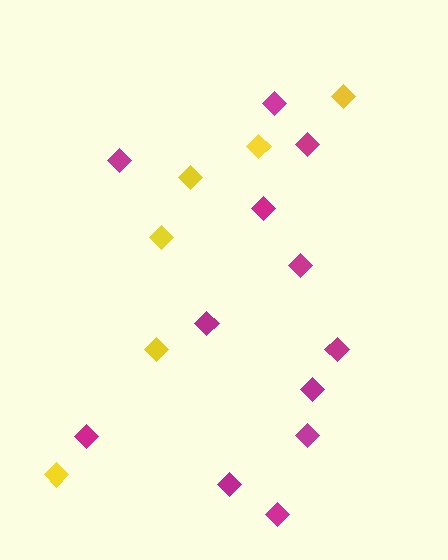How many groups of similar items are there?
There are 2 groups: one group of yellow diamonds (6) and one group of magenta diamonds (12).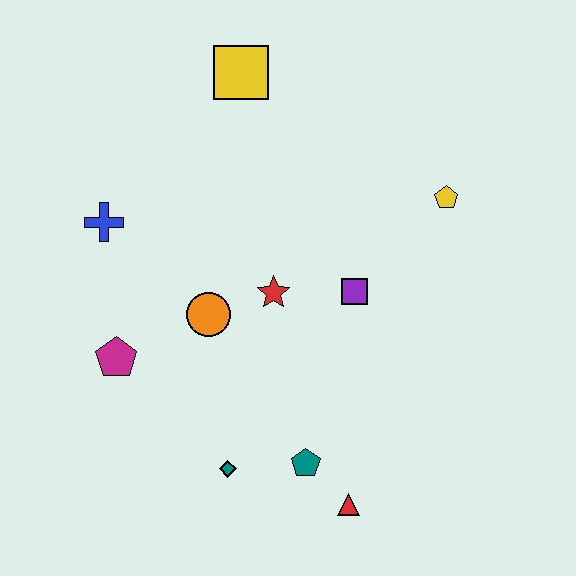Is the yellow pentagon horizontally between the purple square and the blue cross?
No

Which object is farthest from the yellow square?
The red triangle is farthest from the yellow square.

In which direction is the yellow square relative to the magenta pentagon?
The yellow square is above the magenta pentagon.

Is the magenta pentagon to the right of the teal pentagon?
No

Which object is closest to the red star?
The orange circle is closest to the red star.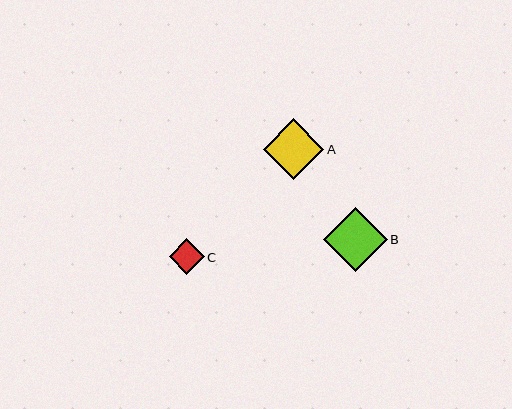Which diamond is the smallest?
Diamond C is the smallest with a size of approximately 35 pixels.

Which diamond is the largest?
Diamond B is the largest with a size of approximately 64 pixels.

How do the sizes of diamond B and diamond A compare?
Diamond B and diamond A are approximately the same size.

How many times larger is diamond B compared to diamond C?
Diamond B is approximately 1.8 times the size of diamond C.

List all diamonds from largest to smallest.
From largest to smallest: B, A, C.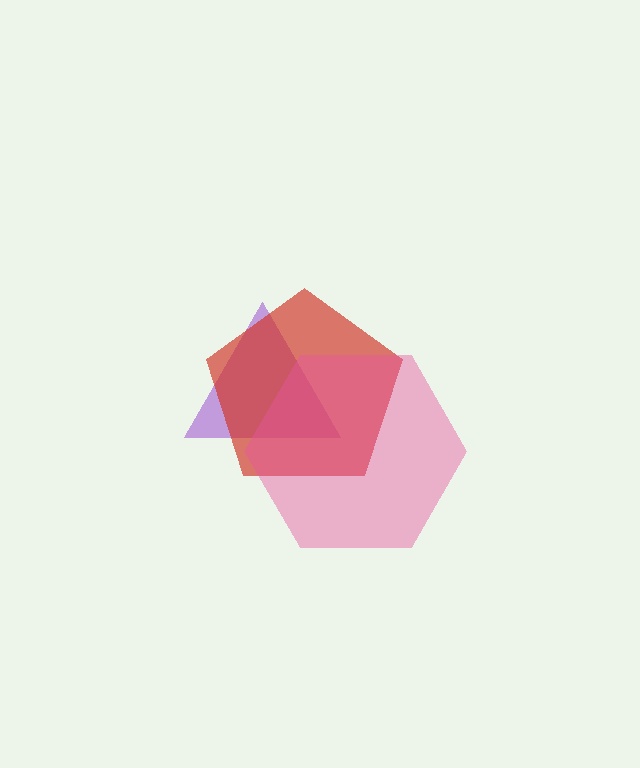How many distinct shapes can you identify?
There are 3 distinct shapes: a purple triangle, a red pentagon, a pink hexagon.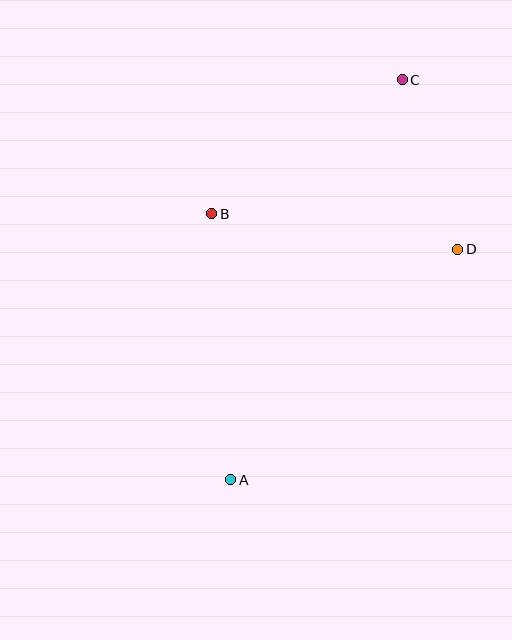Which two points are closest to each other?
Points C and D are closest to each other.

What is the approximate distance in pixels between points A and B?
The distance between A and B is approximately 266 pixels.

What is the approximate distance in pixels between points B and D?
The distance between B and D is approximately 249 pixels.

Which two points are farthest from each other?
Points A and C are farthest from each other.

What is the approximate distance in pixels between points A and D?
The distance between A and D is approximately 323 pixels.